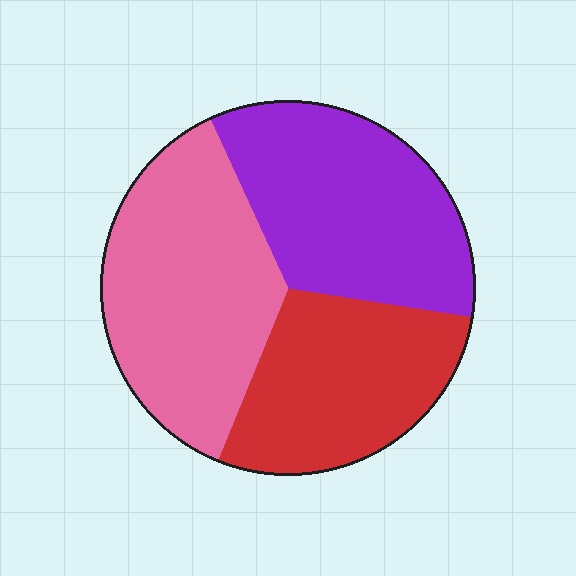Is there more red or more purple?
Purple.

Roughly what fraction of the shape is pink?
Pink covers 37% of the shape.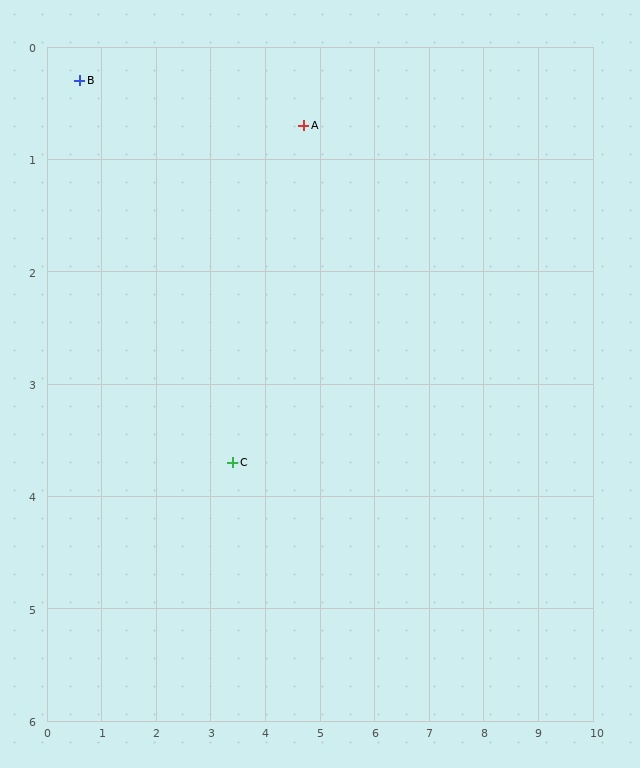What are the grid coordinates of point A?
Point A is at approximately (4.7, 0.7).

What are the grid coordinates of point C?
Point C is at approximately (3.4, 3.7).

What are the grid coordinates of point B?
Point B is at approximately (0.6, 0.3).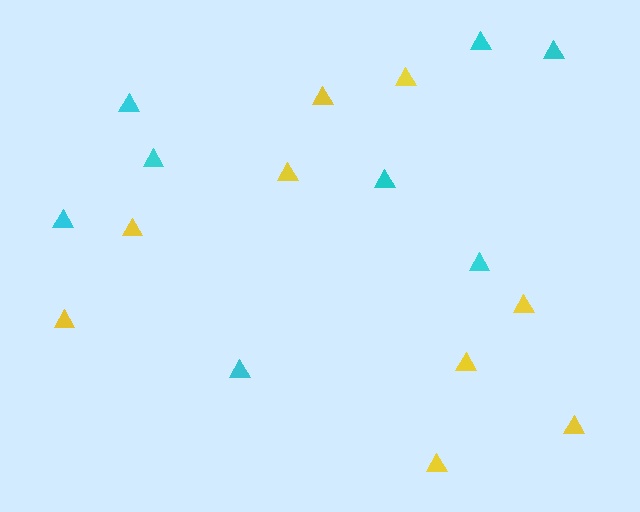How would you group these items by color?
There are 2 groups: one group of yellow triangles (9) and one group of cyan triangles (8).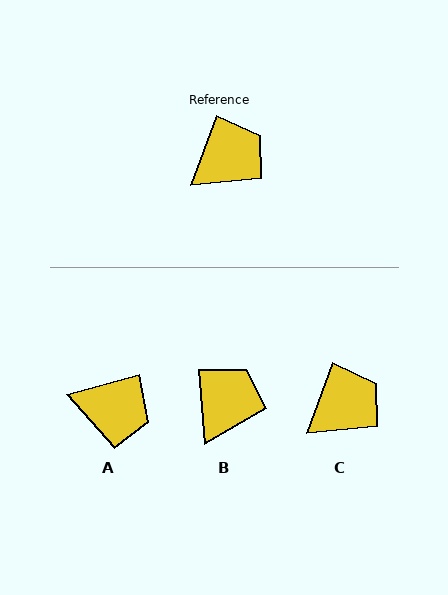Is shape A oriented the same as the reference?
No, it is off by about 54 degrees.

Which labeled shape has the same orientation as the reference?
C.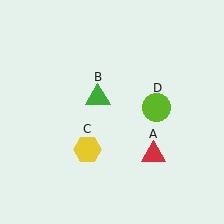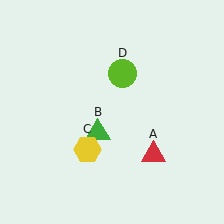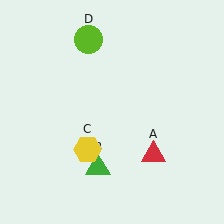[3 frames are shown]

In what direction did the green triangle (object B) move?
The green triangle (object B) moved down.